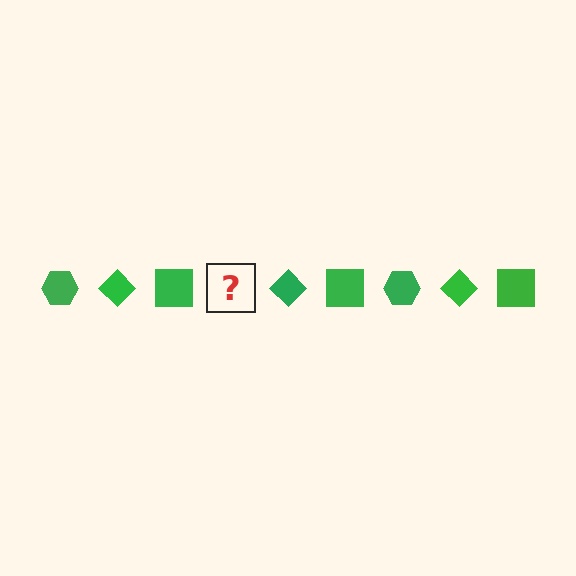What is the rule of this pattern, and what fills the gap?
The rule is that the pattern cycles through hexagon, diamond, square shapes in green. The gap should be filled with a green hexagon.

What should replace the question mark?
The question mark should be replaced with a green hexagon.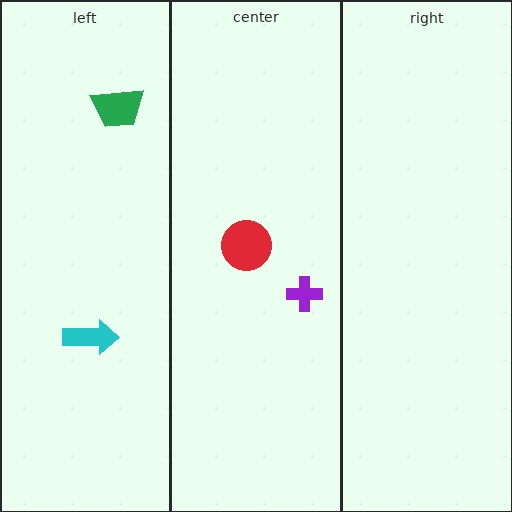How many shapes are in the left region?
2.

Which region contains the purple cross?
The center region.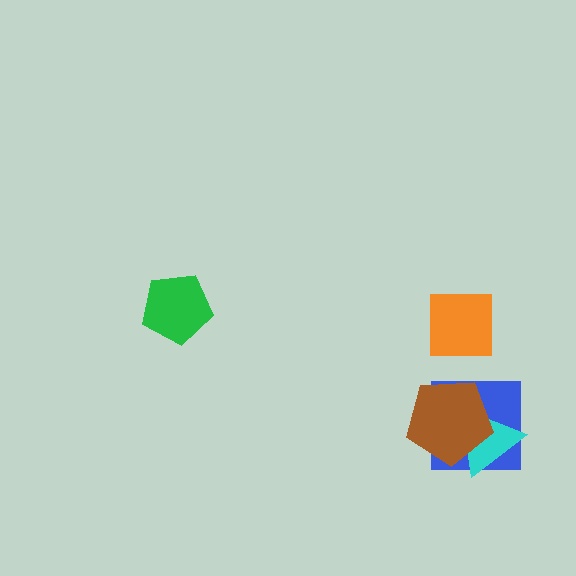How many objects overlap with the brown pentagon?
2 objects overlap with the brown pentagon.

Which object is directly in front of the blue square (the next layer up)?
The cyan triangle is directly in front of the blue square.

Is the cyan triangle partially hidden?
Yes, it is partially covered by another shape.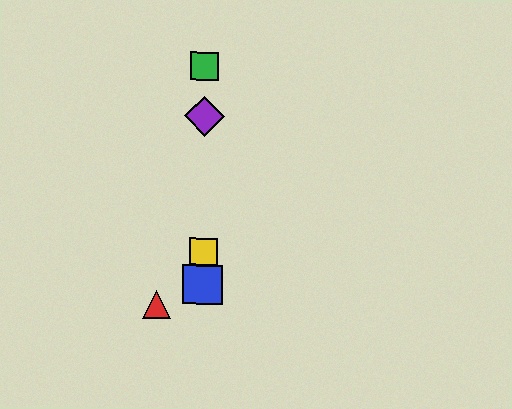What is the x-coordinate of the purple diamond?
The purple diamond is at x≈204.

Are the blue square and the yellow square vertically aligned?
Yes, both are at x≈203.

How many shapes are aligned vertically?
4 shapes (the blue square, the green square, the yellow square, the purple diamond) are aligned vertically.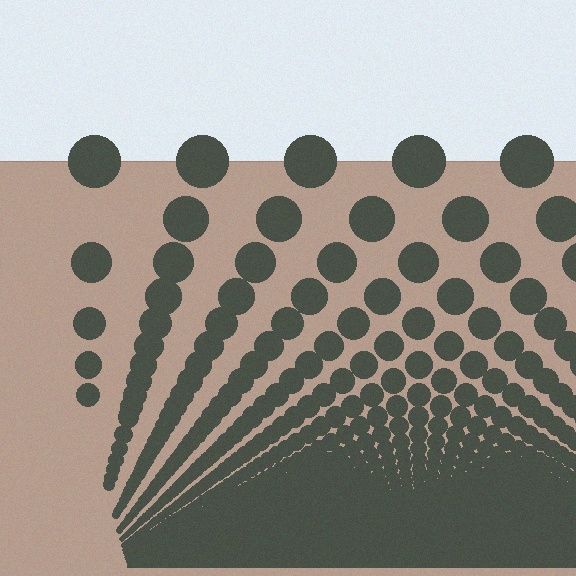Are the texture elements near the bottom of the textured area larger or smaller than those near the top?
Smaller. The gradient is inverted — elements near the bottom are smaller and denser.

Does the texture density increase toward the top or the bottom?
Density increases toward the bottom.